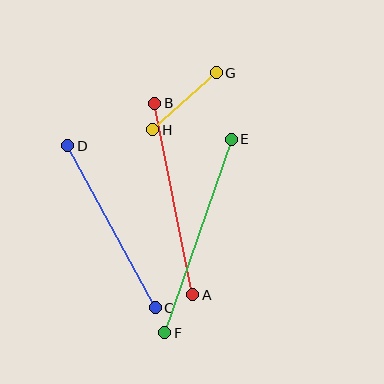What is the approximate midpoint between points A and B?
The midpoint is at approximately (174, 199) pixels.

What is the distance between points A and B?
The distance is approximately 195 pixels.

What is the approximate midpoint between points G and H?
The midpoint is at approximately (185, 101) pixels.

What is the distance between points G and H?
The distance is approximately 85 pixels.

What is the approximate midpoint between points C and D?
The midpoint is at approximately (112, 227) pixels.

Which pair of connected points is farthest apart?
Points E and F are farthest apart.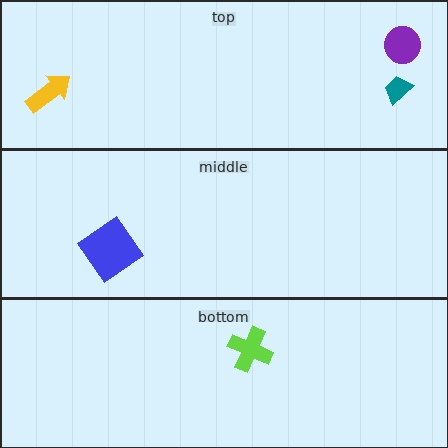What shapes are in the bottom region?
The lime cross.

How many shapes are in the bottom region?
1.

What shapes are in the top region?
The purple circle, the yellow arrow, the teal trapezoid.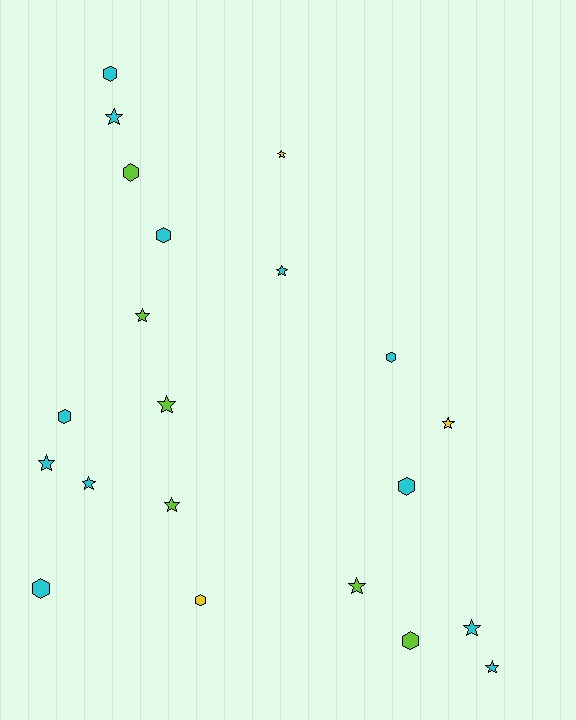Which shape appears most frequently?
Star, with 12 objects.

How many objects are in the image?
There are 21 objects.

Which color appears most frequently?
Cyan, with 12 objects.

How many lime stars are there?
There are 4 lime stars.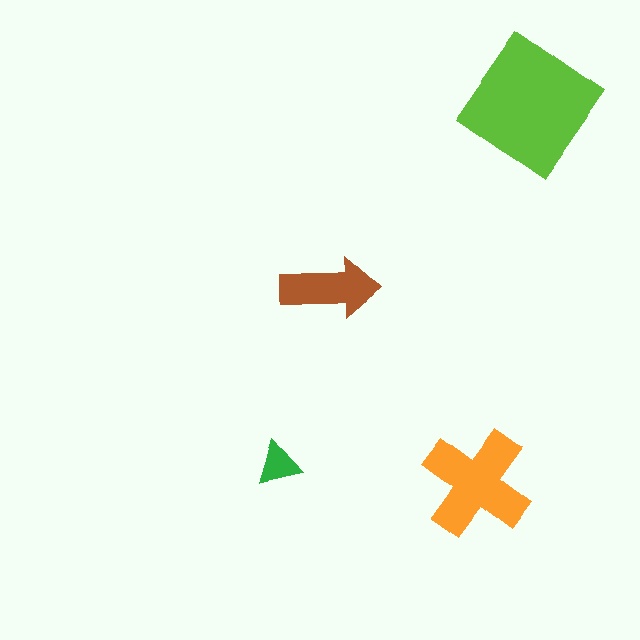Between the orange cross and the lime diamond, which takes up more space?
The lime diamond.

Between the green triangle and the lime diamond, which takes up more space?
The lime diamond.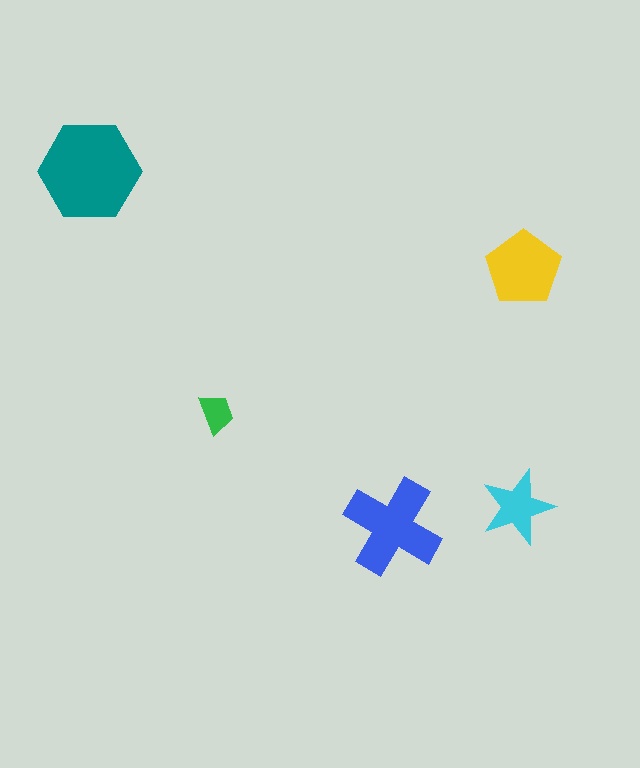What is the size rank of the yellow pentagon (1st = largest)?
3rd.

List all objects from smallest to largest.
The green trapezoid, the cyan star, the yellow pentagon, the blue cross, the teal hexagon.